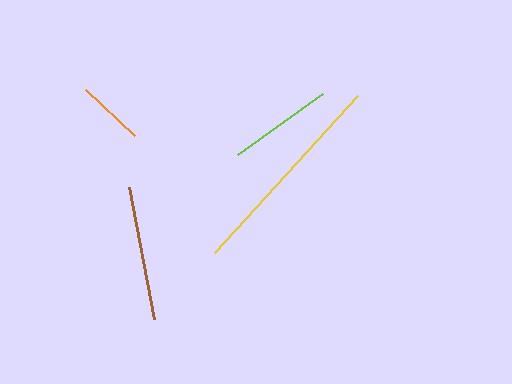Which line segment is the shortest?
The orange line is the shortest at approximately 67 pixels.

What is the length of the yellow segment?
The yellow segment is approximately 213 pixels long.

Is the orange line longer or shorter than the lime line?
The lime line is longer than the orange line.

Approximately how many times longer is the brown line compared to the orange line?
The brown line is approximately 2.0 times the length of the orange line.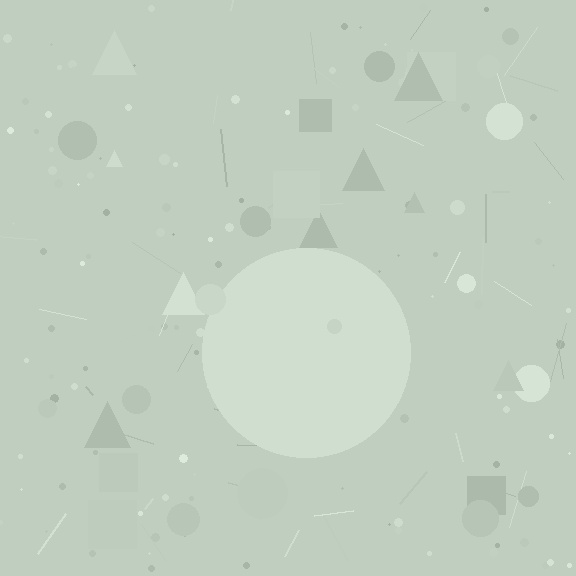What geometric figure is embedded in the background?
A circle is embedded in the background.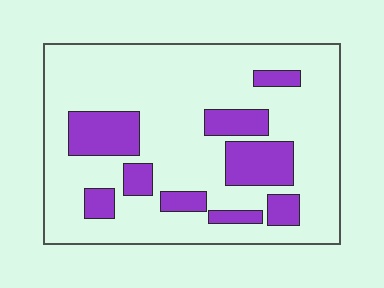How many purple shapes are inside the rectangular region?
9.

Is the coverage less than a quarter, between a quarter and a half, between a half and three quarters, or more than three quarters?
Less than a quarter.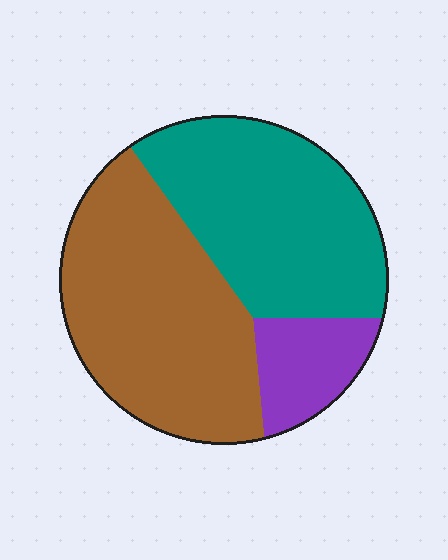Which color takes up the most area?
Brown, at roughly 45%.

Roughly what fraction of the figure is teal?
Teal takes up between a third and a half of the figure.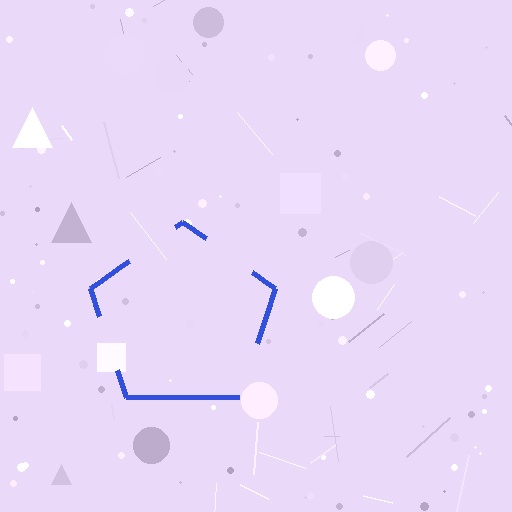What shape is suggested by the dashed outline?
The dashed outline suggests a pentagon.